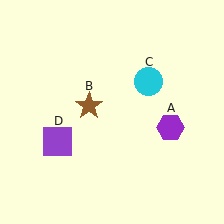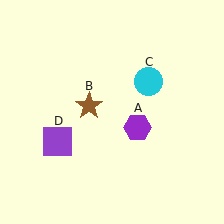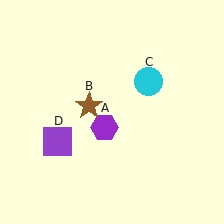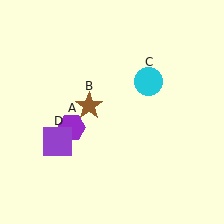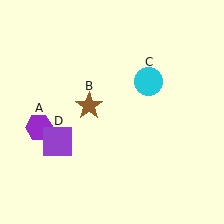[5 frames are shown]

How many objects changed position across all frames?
1 object changed position: purple hexagon (object A).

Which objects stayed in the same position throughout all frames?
Brown star (object B) and cyan circle (object C) and purple square (object D) remained stationary.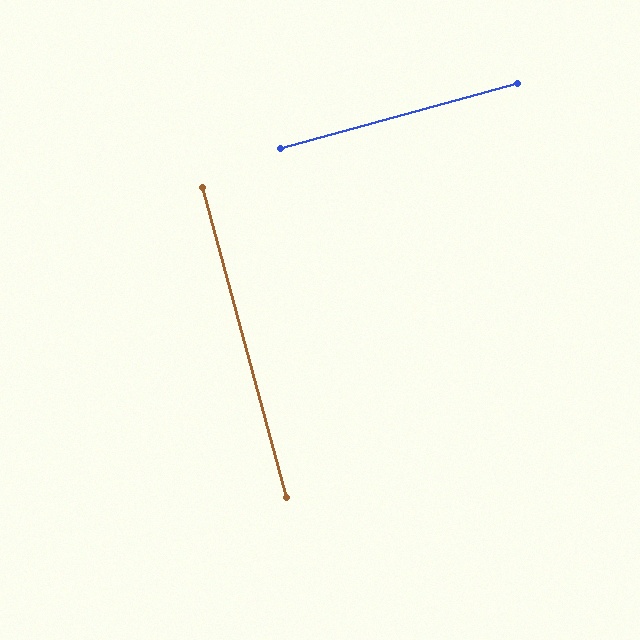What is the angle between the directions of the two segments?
Approximately 90 degrees.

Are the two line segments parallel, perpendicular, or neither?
Perpendicular — they meet at approximately 90°.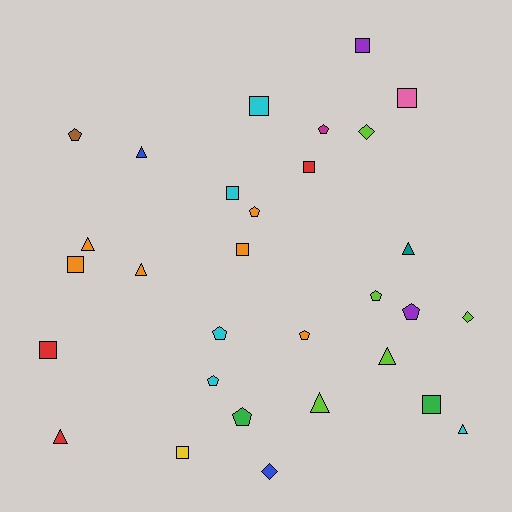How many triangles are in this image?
There are 8 triangles.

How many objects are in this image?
There are 30 objects.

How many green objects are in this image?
There are 2 green objects.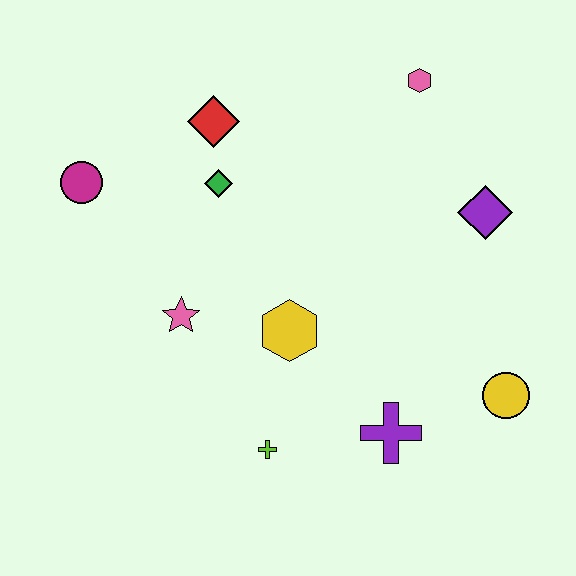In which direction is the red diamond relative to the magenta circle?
The red diamond is to the right of the magenta circle.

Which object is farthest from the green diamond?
The yellow circle is farthest from the green diamond.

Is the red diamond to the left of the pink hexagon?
Yes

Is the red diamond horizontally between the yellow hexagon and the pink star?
Yes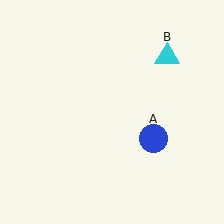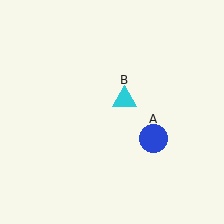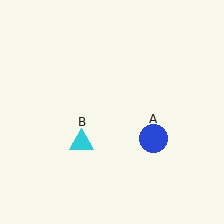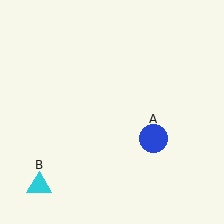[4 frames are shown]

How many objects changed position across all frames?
1 object changed position: cyan triangle (object B).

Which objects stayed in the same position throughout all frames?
Blue circle (object A) remained stationary.